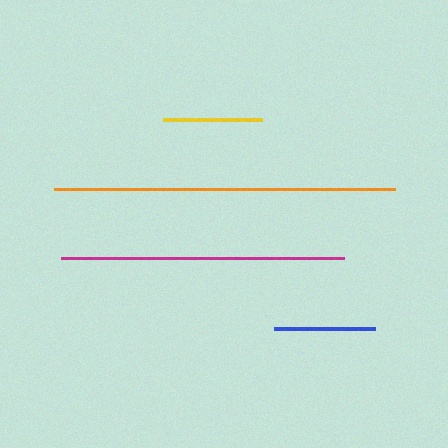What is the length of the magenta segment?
The magenta segment is approximately 283 pixels long.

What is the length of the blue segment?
The blue segment is approximately 100 pixels long.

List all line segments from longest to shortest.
From longest to shortest: orange, magenta, blue, yellow.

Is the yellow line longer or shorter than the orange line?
The orange line is longer than the yellow line.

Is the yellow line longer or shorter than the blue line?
The blue line is longer than the yellow line.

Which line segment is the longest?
The orange line is the longest at approximately 341 pixels.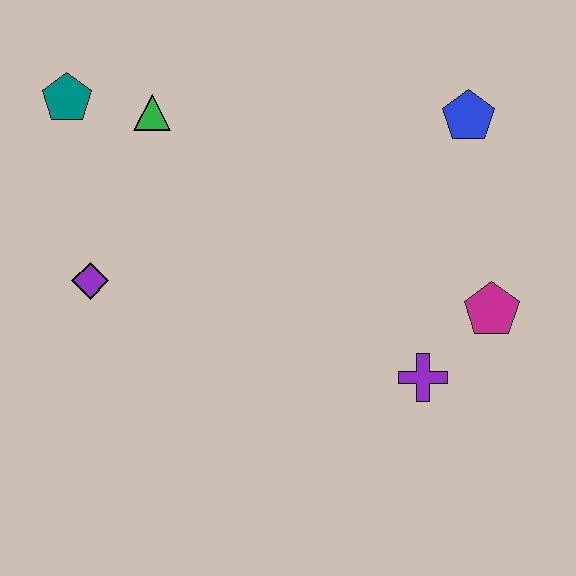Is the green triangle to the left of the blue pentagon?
Yes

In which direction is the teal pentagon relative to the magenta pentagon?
The teal pentagon is to the left of the magenta pentagon.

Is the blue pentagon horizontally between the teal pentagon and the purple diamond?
No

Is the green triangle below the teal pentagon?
Yes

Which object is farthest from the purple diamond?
The blue pentagon is farthest from the purple diamond.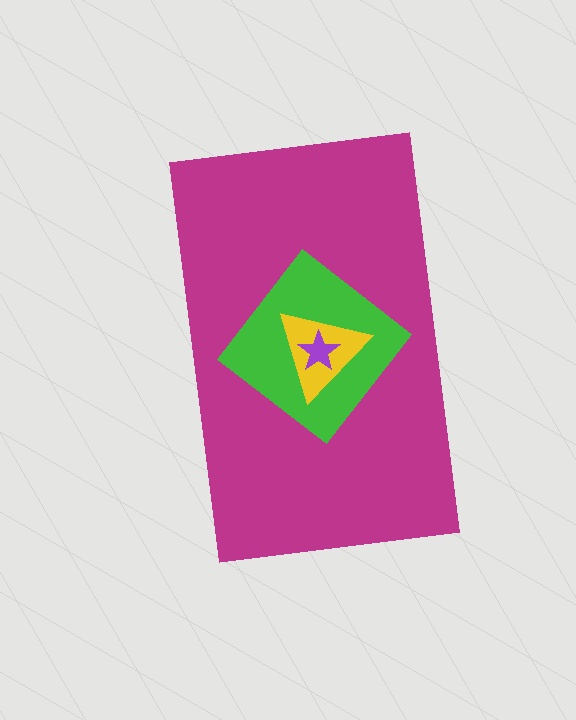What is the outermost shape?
The magenta rectangle.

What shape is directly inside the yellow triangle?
The purple star.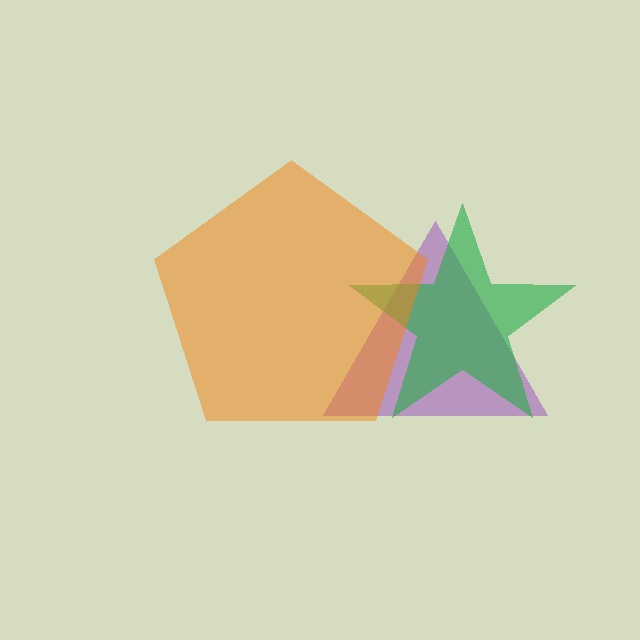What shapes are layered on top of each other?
The layered shapes are: a purple triangle, a green star, an orange pentagon.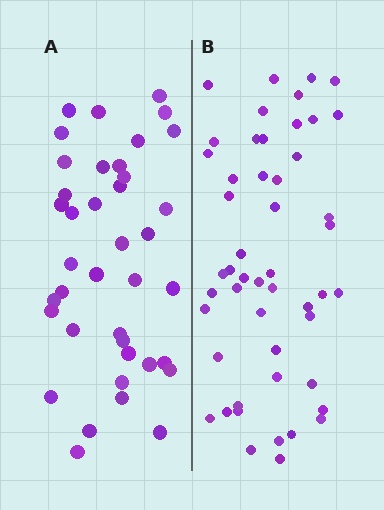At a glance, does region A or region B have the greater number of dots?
Region B (the right region) has more dots.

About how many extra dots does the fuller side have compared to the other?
Region B has roughly 12 or so more dots than region A.